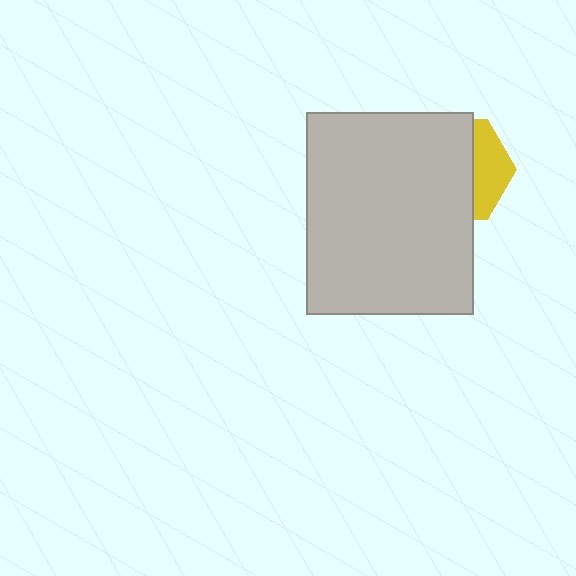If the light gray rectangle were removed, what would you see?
You would see the complete yellow hexagon.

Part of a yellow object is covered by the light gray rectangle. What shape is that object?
It is a hexagon.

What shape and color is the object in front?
The object in front is a light gray rectangle.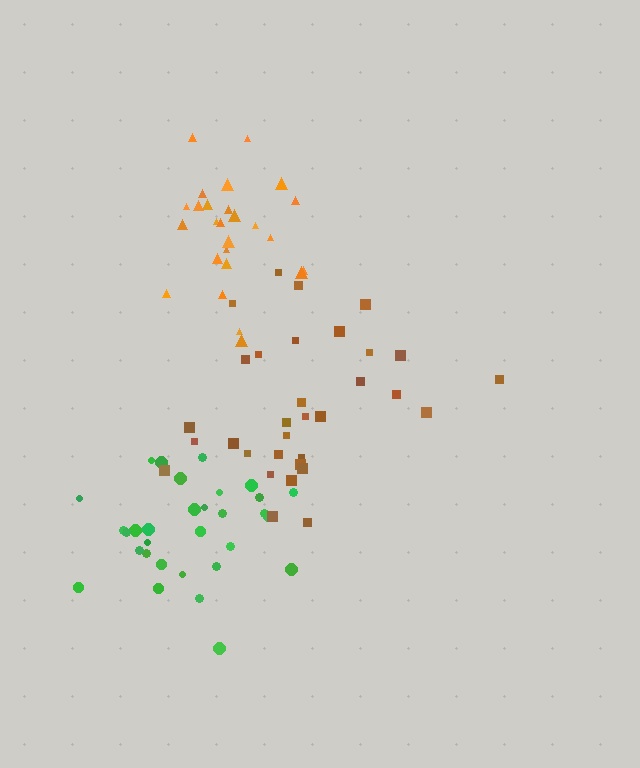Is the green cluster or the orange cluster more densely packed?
Orange.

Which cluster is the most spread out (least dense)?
Brown.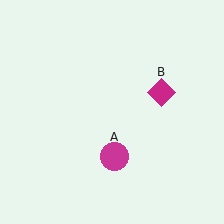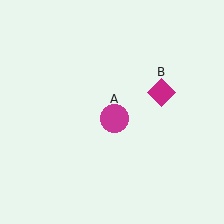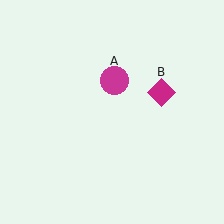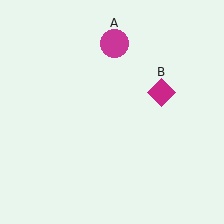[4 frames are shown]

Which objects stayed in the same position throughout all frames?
Magenta diamond (object B) remained stationary.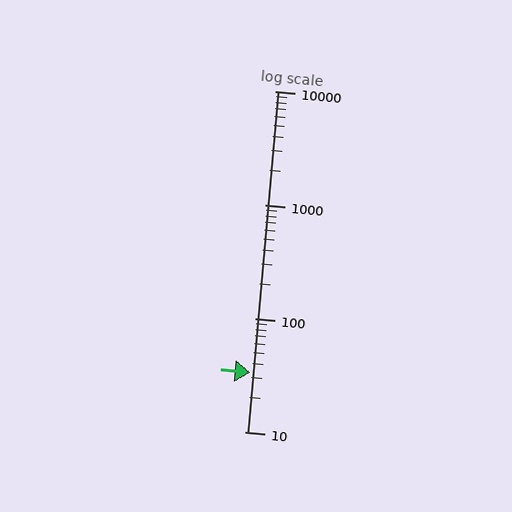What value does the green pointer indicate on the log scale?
The pointer indicates approximately 33.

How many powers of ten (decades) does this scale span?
The scale spans 3 decades, from 10 to 10000.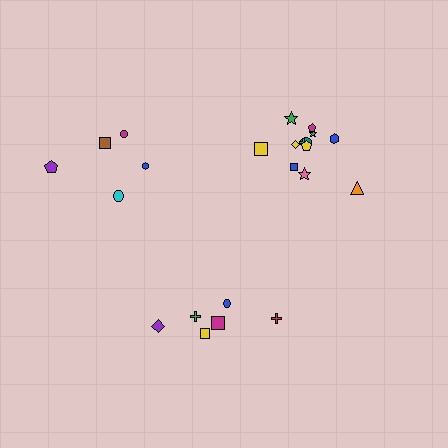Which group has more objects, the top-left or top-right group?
The top-right group.